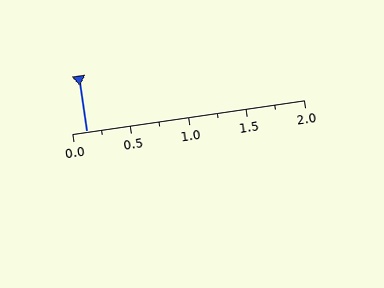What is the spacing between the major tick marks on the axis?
The major ticks are spaced 0.5 apart.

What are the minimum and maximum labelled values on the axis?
The axis runs from 0.0 to 2.0.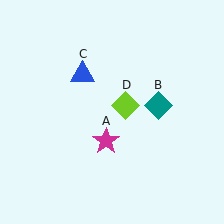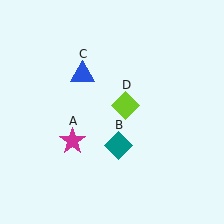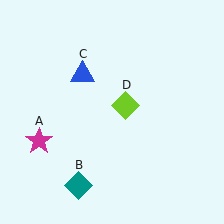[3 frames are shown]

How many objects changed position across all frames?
2 objects changed position: magenta star (object A), teal diamond (object B).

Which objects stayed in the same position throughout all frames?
Blue triangle (object C) and lime diamond (object D) remained stationary.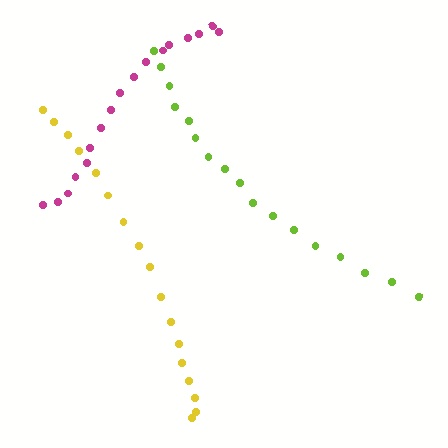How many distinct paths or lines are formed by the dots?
There are 3 distinct paths.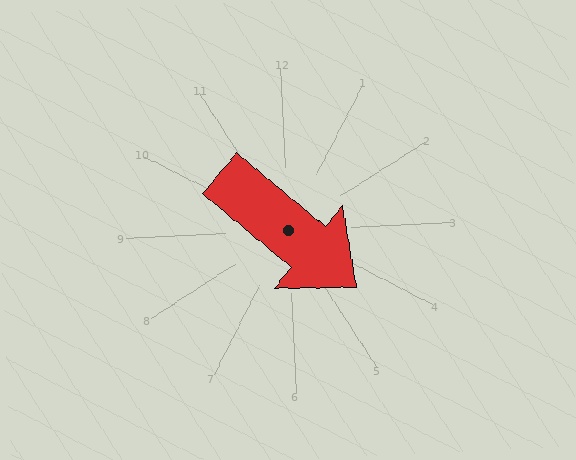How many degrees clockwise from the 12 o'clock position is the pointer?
Approximately 133 degrees.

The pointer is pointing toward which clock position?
Roughly 4 o'clock.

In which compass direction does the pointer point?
Southeast.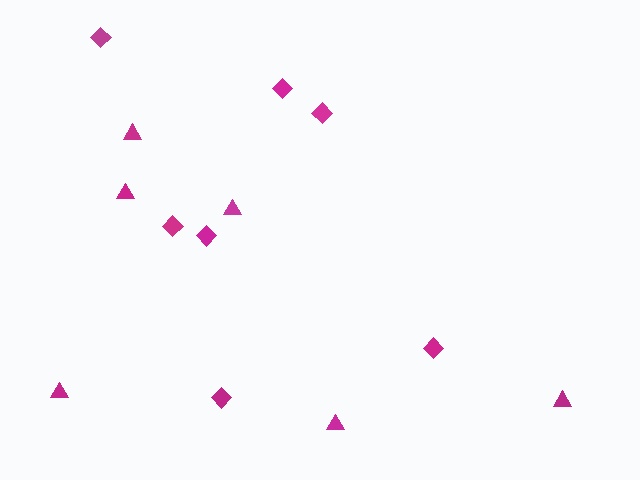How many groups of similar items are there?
There are 2 groups: one group of diamonds (7) and one group of triangles (6).